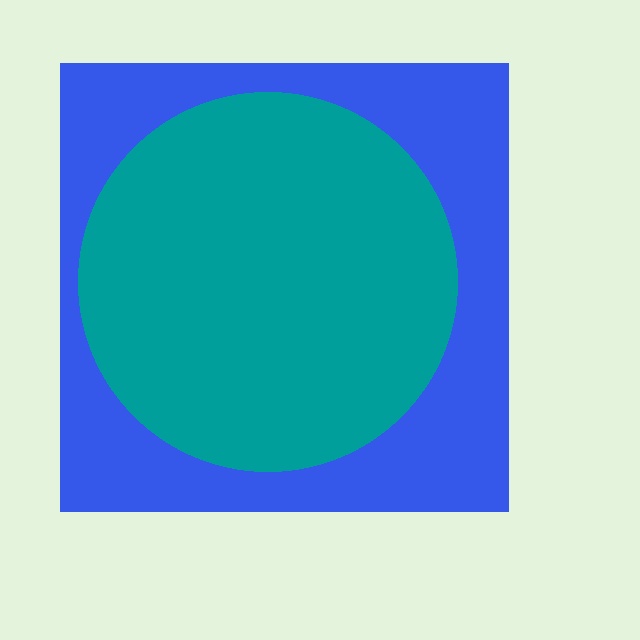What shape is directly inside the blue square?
The teal circle.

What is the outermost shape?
The blue square.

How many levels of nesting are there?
2.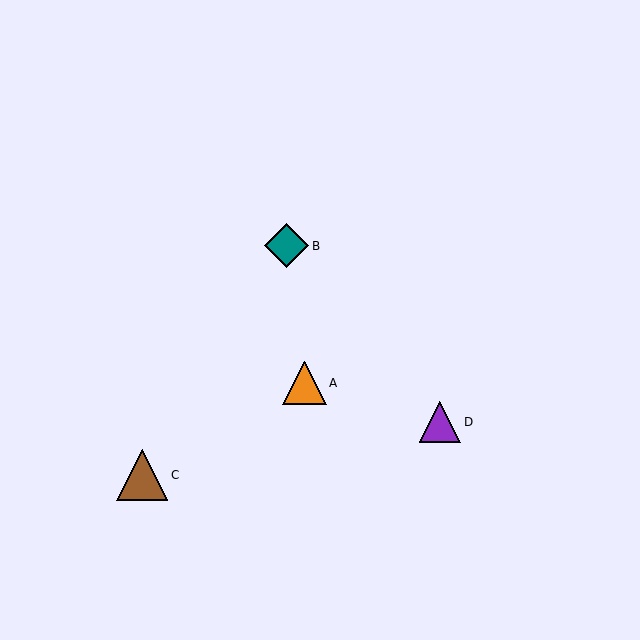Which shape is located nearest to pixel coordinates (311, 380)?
The orange triangle (labeled A) at (304, 383) is nearest to that location.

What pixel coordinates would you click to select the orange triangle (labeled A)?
Click at (304, 383) to select the orange triangle A.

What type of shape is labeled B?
Shape B is a teal diamond.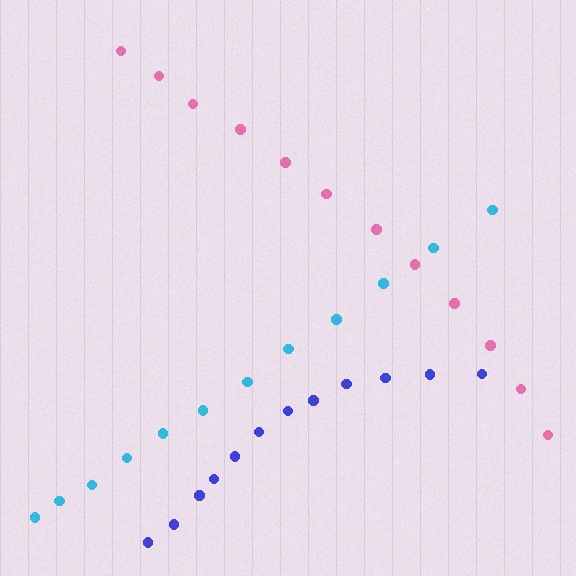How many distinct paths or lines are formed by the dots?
There are 3 distinct paths.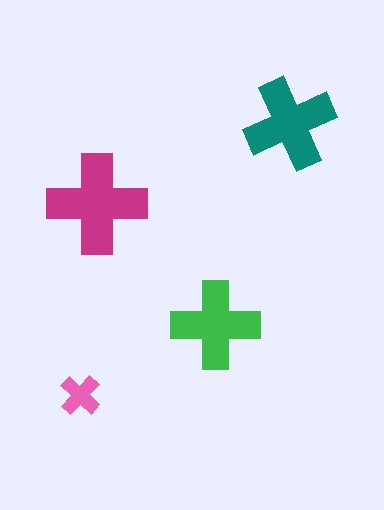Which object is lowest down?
The pink cross is bottommost.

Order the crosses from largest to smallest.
the magenta one, the teal one, the green one, the pink one.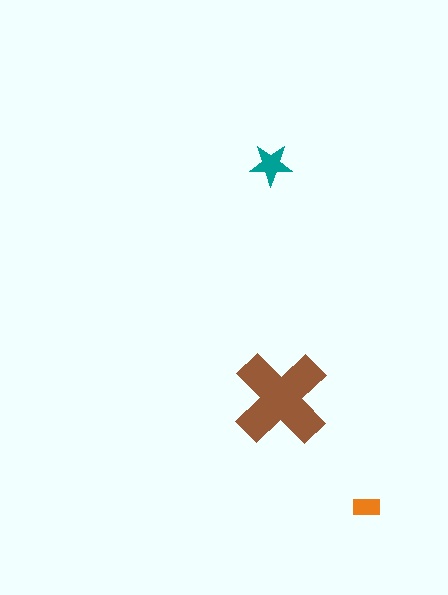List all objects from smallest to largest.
The orange rectangle, the teal star, the brown cross.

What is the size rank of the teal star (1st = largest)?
2nd.